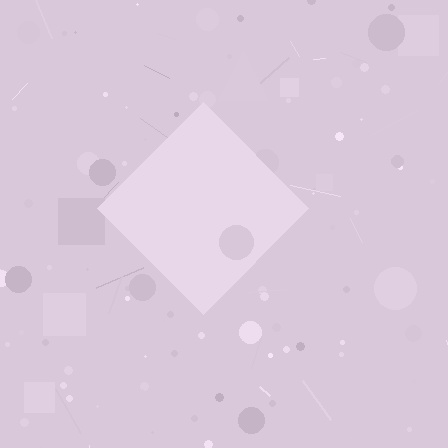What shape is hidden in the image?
A diamond is hidden in the image.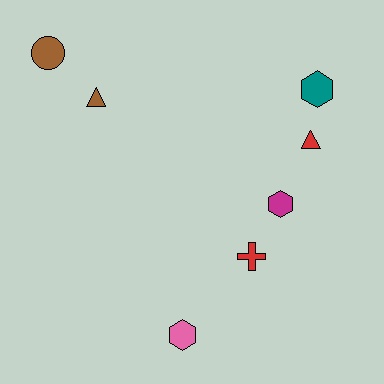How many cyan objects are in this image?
There are no cyan objects.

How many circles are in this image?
There is 1 circle.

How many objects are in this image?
There are 7 objects.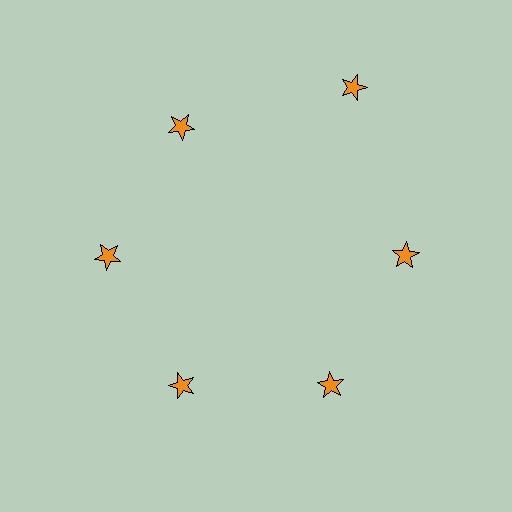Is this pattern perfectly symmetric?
No. The 6 orange stars are arranged in a ring, but one element near the 1 o'clock position is pushed outward from the center, breaking the 6-fold rotational symmetry.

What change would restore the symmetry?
The symmetry would be restored by moving it inward, back onto the ring so that all 6 stars sit at equal angles and equal distance from the center.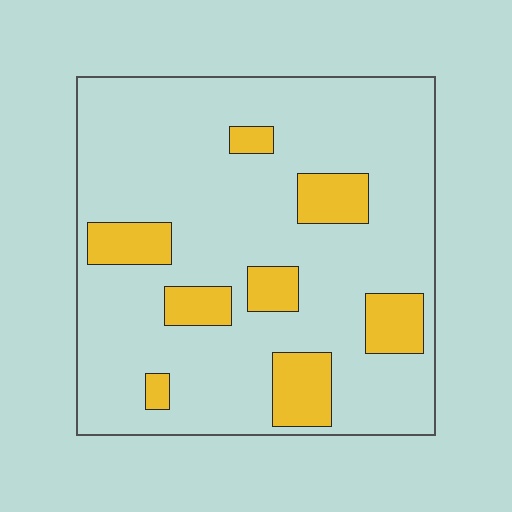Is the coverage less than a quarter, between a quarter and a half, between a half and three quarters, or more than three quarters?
Less than a quarter.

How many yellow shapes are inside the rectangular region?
8.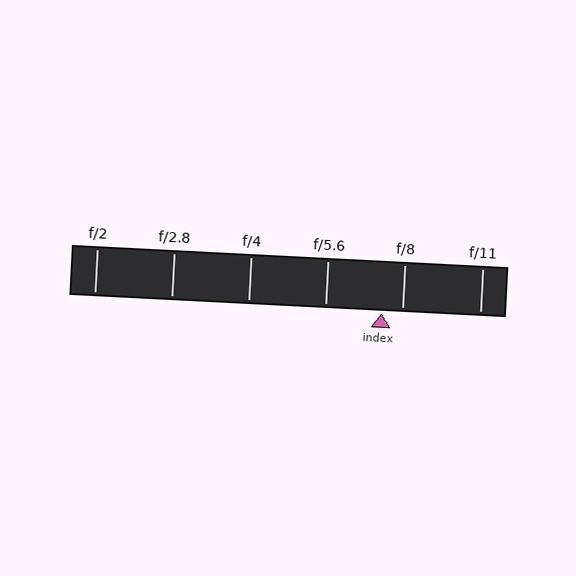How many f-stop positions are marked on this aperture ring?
There are 6 f-stop positions marked.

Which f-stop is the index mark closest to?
The index mark is closest to f/8.